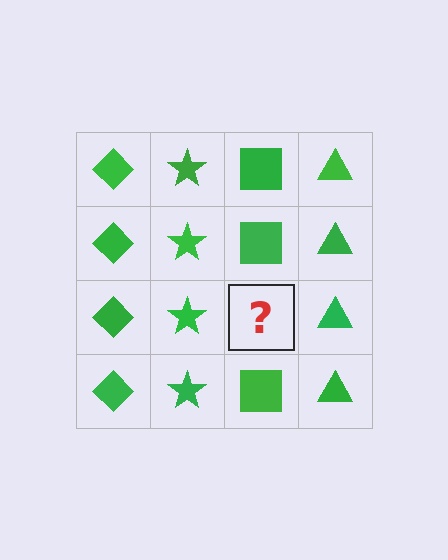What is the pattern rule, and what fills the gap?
The rule is that each column has a consistent shape. The gap should be filled with a green square.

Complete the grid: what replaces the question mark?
The question mark should be replaced with a green square.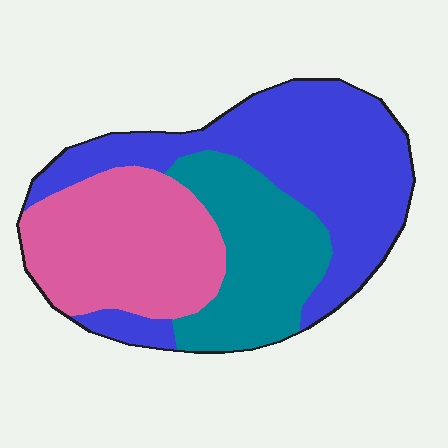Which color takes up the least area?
Teal, at roughly 25%.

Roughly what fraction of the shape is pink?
Pink covers 31% of the shape.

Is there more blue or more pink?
Blue.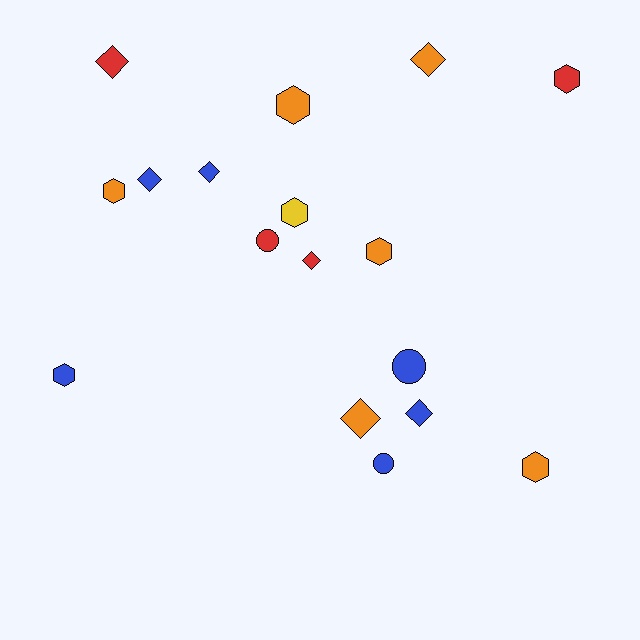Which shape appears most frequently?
Diamond, with 7 objects.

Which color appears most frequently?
Blue, with 6 objects.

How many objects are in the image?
There are 17 objects.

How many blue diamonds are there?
There are 3 blue diamonds.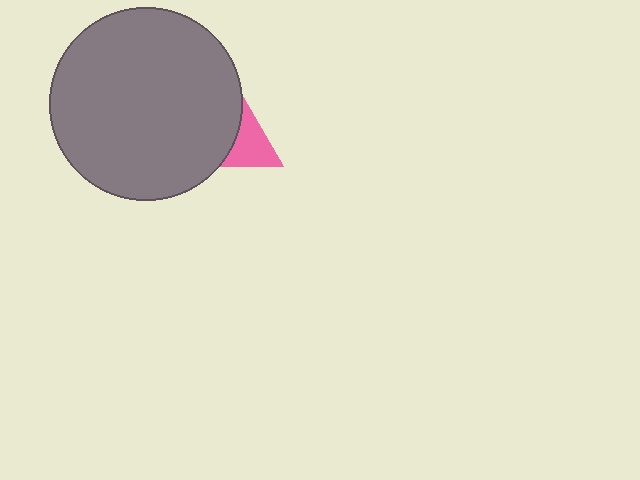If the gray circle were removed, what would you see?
You would see the complete pink triangle.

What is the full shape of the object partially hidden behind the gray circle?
The partially hidden object is a pink triangle.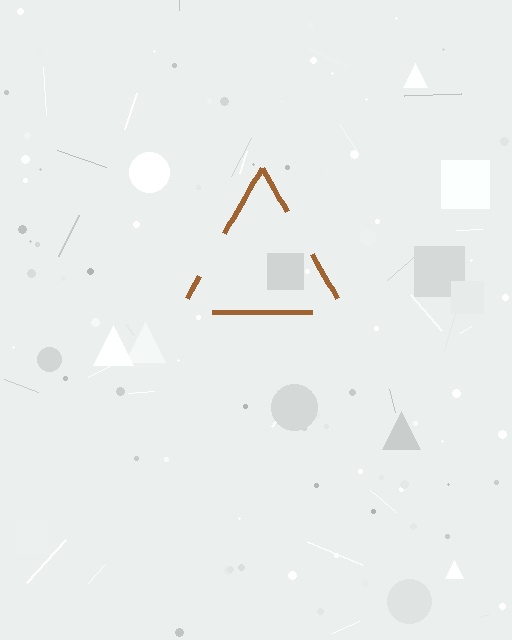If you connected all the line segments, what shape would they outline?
They would outline a triangle.